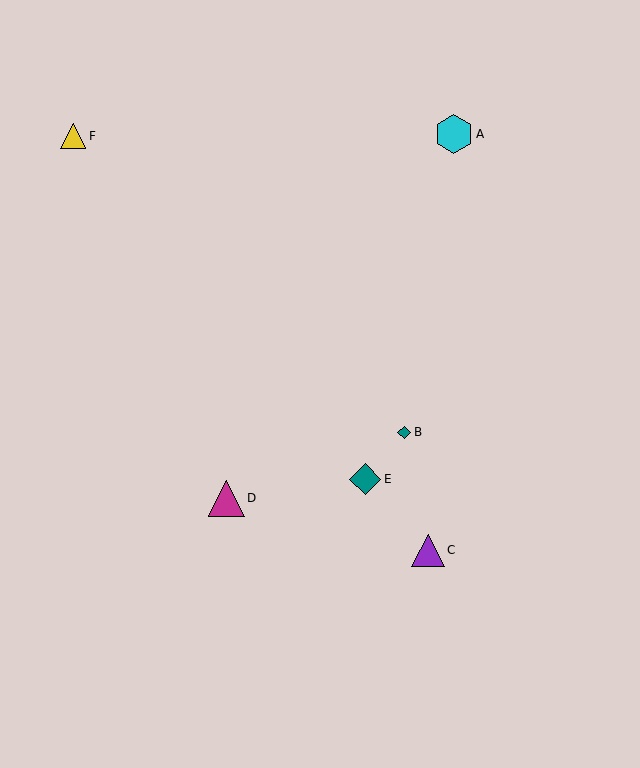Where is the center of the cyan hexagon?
The center of the cyan hexagon is at (454, 134).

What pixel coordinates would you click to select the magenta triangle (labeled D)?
Click at (226, 498) to select the magenta triangle D.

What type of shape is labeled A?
Shape A is a cyan hexagon.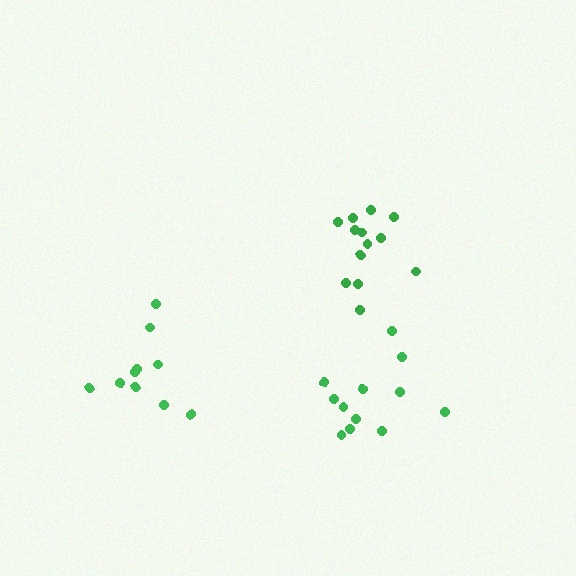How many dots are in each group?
Group 1: 10 dots, Group 2: 12 dots, Group 3: 13 dots (35 total).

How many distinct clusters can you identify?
There are 3 distinct clusters.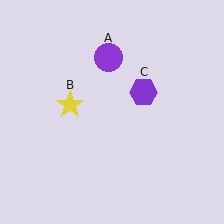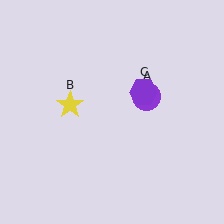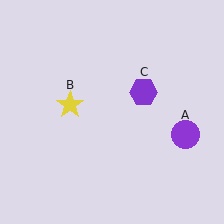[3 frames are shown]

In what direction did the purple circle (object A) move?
The purple circle (object A) moved down and to the right.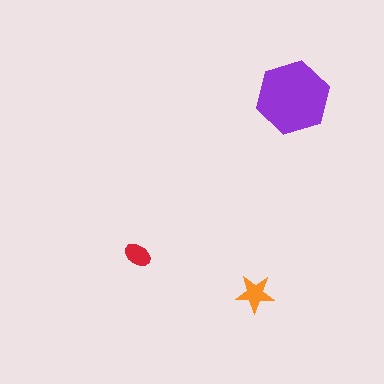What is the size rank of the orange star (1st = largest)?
2nd.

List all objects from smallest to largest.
The red ellipse, the orange star, the purple hexagon.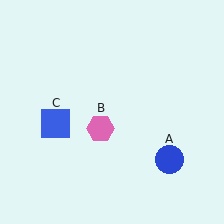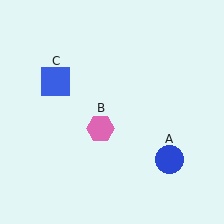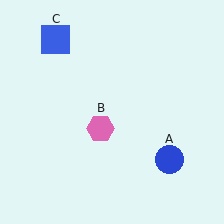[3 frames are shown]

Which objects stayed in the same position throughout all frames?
Blue circle (object A) and pink hexagon (object B) remained stationary.